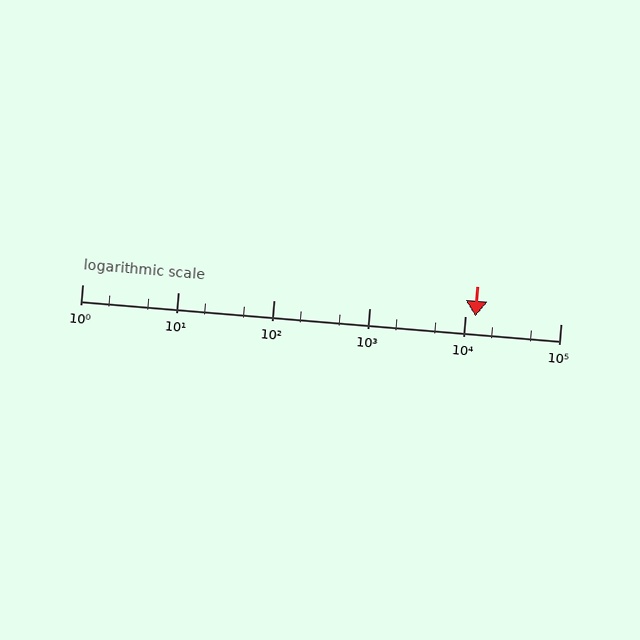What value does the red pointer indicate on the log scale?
The pointer indicates approximately 13000.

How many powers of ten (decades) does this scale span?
The scale spans 5 decades, from 1 to 100000.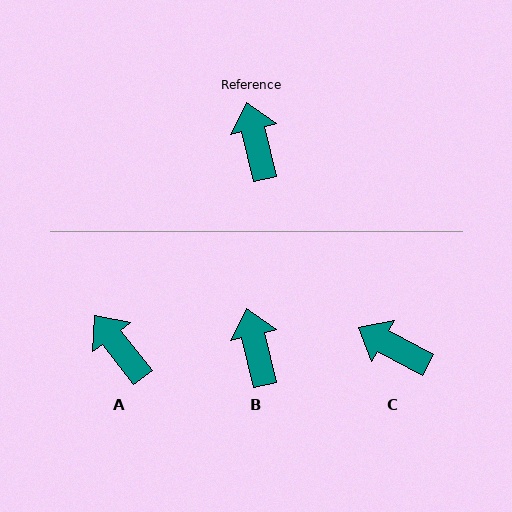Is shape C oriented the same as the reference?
No, it is off by about 48 degrees.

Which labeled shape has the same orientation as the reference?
B.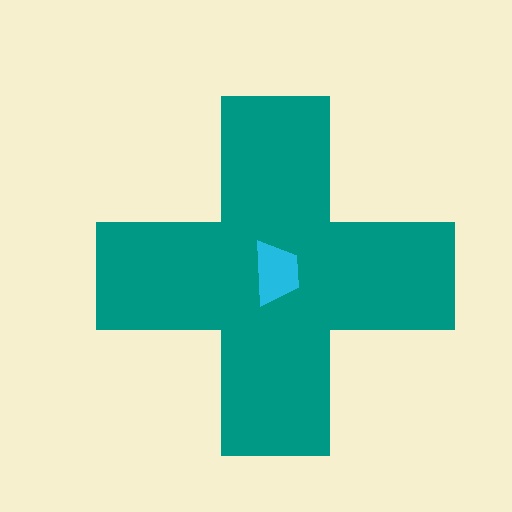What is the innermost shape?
The cyan trapezoid.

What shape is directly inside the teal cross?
The cyan trapezoid.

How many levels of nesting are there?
2.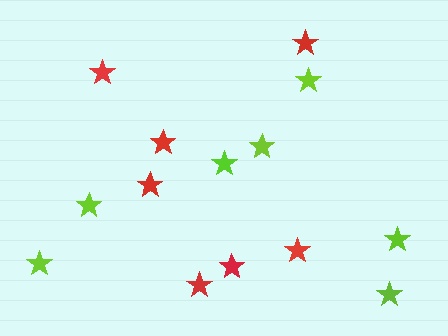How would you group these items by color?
There are 2 groups: one group of lime stars (7) and one group of red stars (7).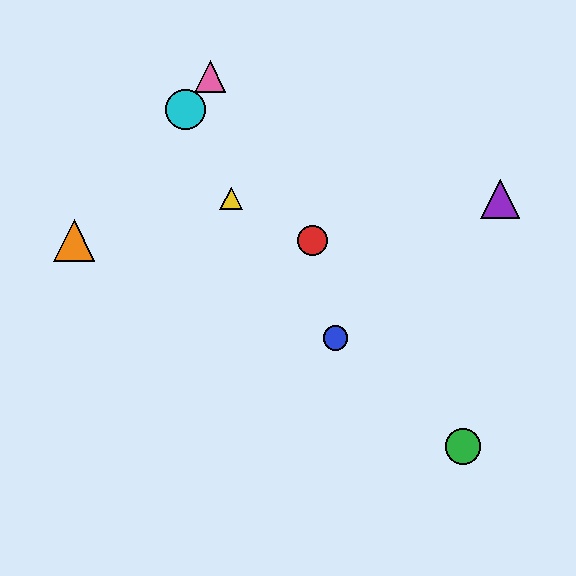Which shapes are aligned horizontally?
The red circle, the orange triangle are aligned horizontally.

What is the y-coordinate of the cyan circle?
The cyan circle is at y≈109.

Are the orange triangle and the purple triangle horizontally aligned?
No, the orange triangle is at y≈240 and the purple triangle is at y≈199.